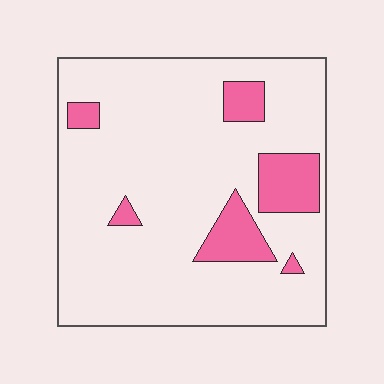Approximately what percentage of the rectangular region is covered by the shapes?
Approximately 15%.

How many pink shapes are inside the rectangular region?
6.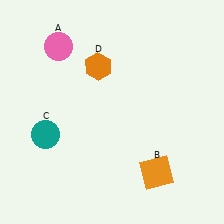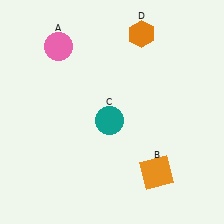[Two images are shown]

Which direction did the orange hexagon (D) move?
The orange hexagon (D) moved right.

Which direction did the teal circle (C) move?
The teal circle (C) moved right.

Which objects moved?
The objects that moved are: the teal circle (C), the orange hexagon (D).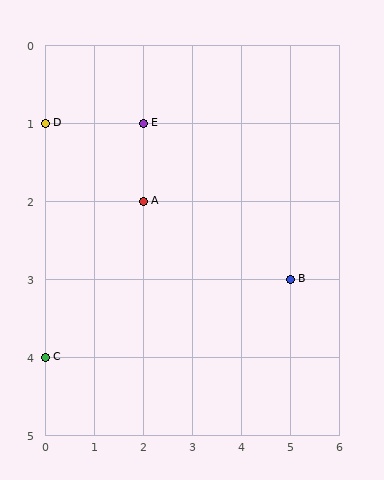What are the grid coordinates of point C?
Point C is at grid coordinates (0, 4).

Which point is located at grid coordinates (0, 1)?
Point D is at (0, 1).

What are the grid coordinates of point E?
Point E is at grid coordinates (2, 1).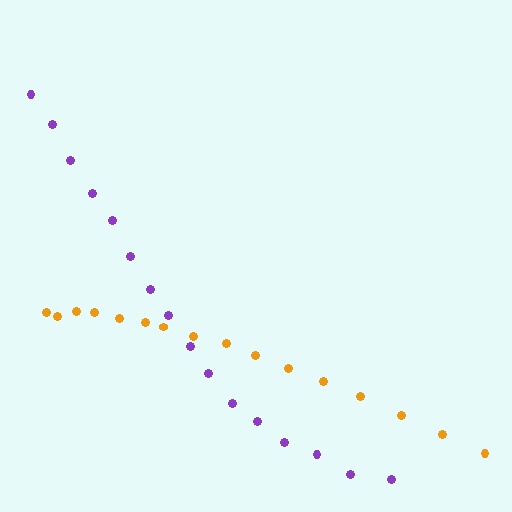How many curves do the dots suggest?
There are 2 distinct paths.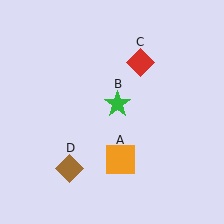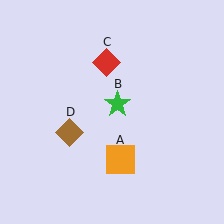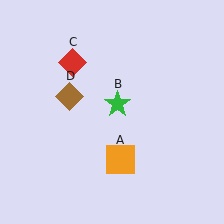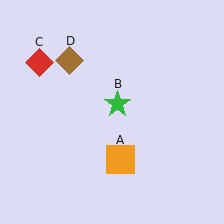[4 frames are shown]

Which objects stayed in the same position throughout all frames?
Orange square (object A) and green star (object B) remained stationary.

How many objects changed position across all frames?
2 objects changed position: red diamond (object C), brown diamond (object D).